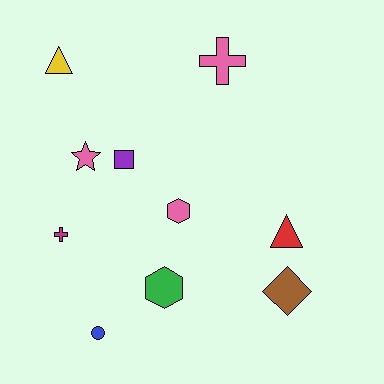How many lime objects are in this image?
There are no lime objects.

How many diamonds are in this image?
There is 1 diamond.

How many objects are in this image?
There are 10 objects.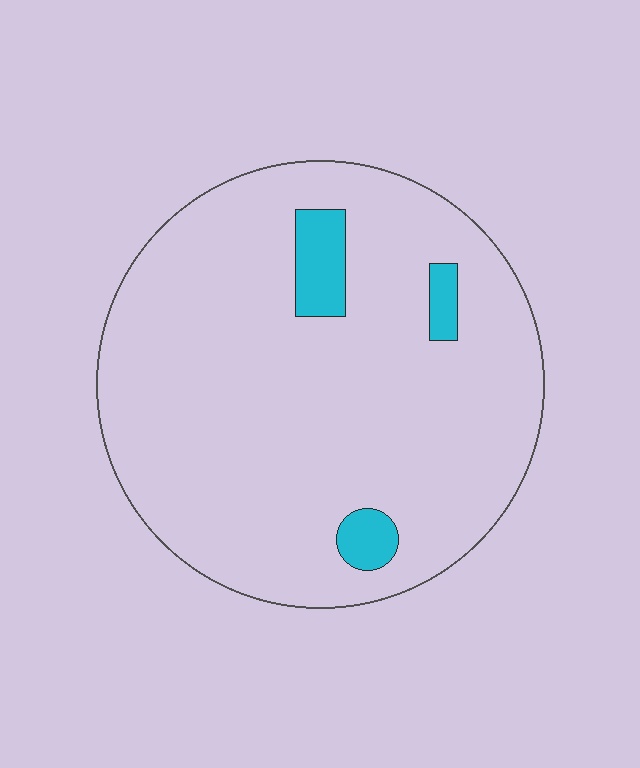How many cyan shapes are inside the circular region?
3.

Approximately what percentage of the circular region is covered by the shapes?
Approximately 5%.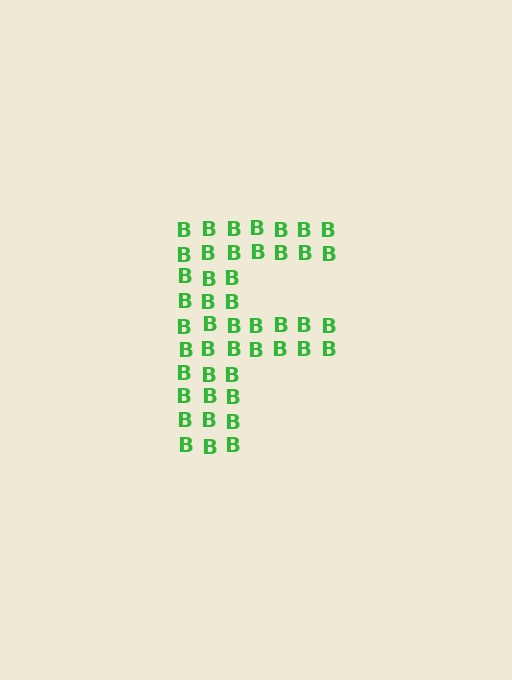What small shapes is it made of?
It is made of small letter B's.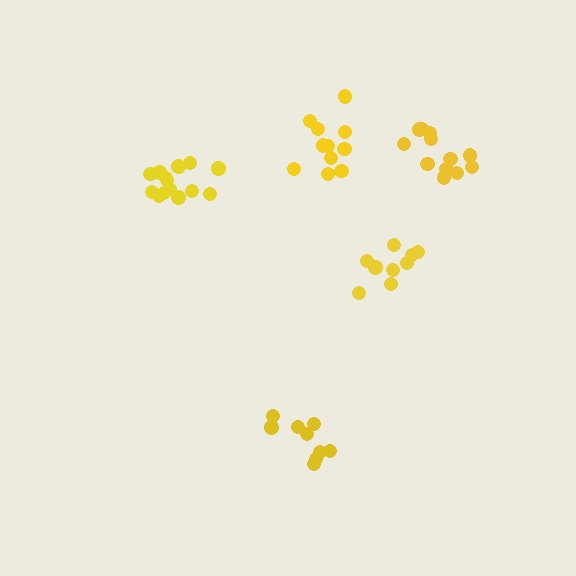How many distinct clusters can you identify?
There are 5 distinct clusters.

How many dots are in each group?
Group 1: 11 dots, Group 2: 9 dots, Group 3: 15 dots, Group 4: 12 dots, Group 5: 9 dots (56 total).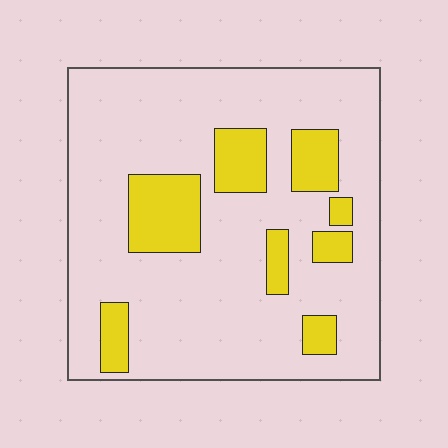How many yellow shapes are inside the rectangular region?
8.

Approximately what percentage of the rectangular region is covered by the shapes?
Approximately 20%.